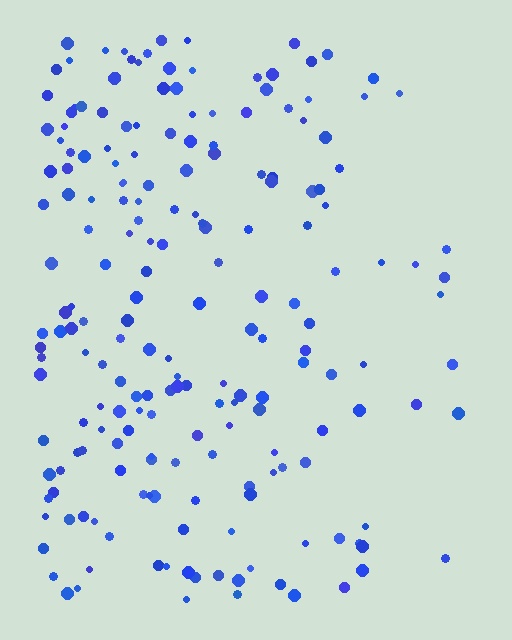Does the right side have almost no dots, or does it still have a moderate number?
Still a moderate number, just noticeably fewer than the left.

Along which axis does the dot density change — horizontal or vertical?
Horizontal.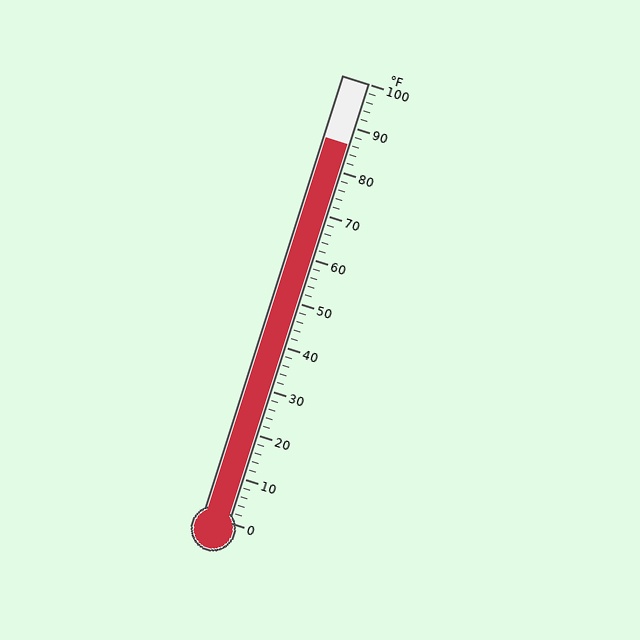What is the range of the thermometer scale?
The thermometer scale ranges from 0°F to 100°F.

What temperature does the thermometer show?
The thermometer shows approximately 86°F.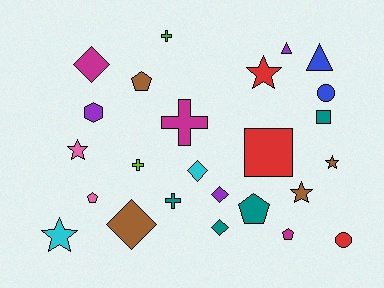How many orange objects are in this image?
There are no orange objects.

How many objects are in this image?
There are 25 objects.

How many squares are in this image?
There are 2 squares.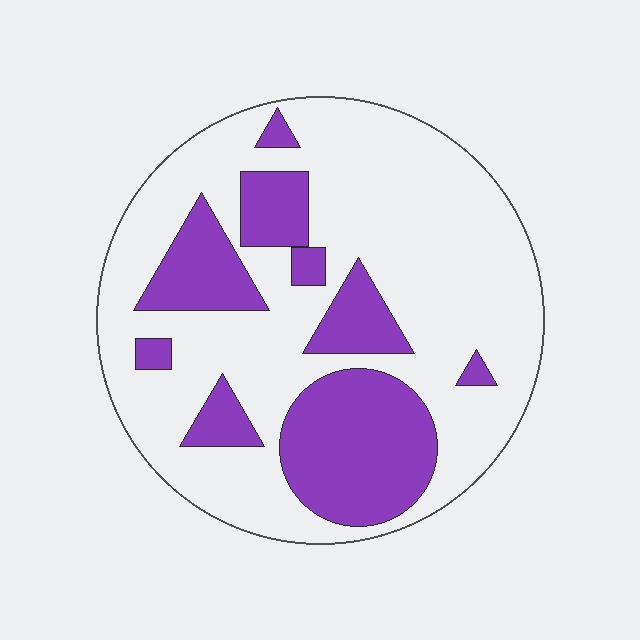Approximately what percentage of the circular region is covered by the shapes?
Approximately 30%.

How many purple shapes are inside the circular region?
9.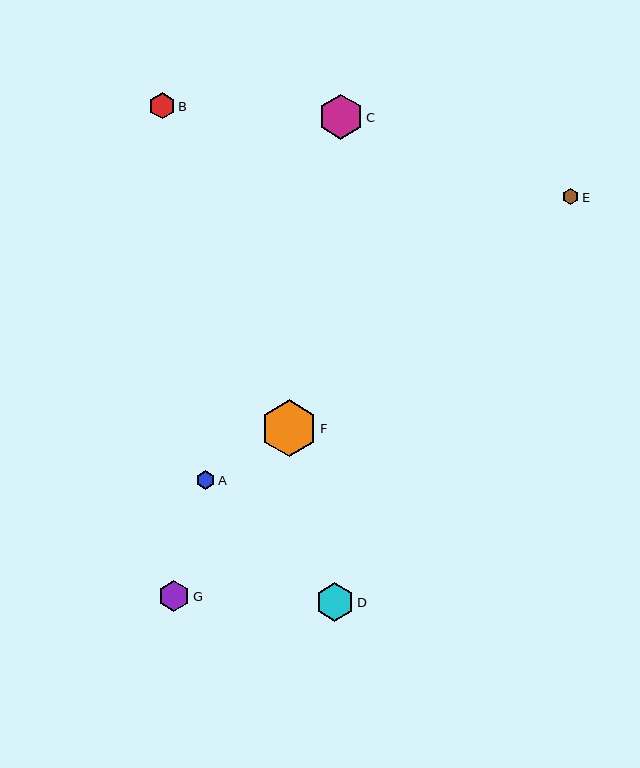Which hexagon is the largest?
Hexagon F is the largest with a size of approximately 56 pixels.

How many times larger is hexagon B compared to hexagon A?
Hexagon B is approximately 1.4 times the size of hexagon A.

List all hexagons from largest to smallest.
From largest to smallest: F, C, D, G, B, A, E.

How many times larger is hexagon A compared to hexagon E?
Hexagon A is approximately 1.2 times the size of hexagon E.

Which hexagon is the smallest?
Hexagon E is the smallest with a size of approximately 16 pixels.